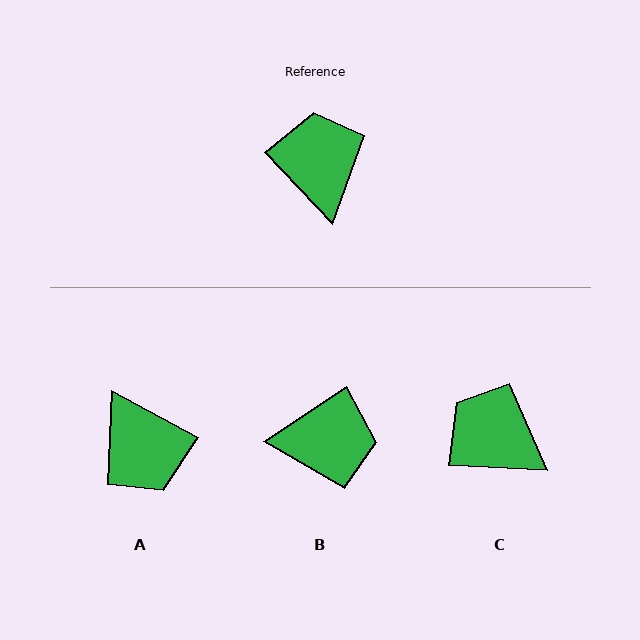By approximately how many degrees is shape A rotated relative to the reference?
Approximately 162 degrees clockwise.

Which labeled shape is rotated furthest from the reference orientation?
A, about 162 degrees away.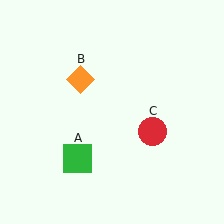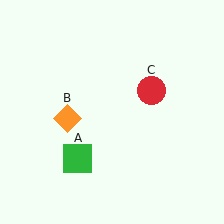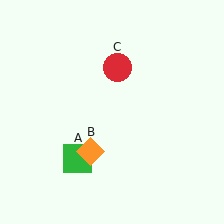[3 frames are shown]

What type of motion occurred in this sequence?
The orange diamond (object B), red circle (object C) rotated counterclockwise around the center of the scene.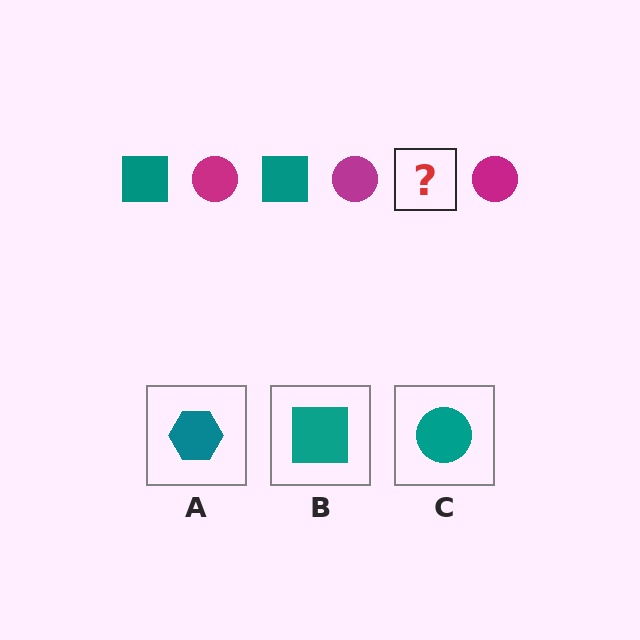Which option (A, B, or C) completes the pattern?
B.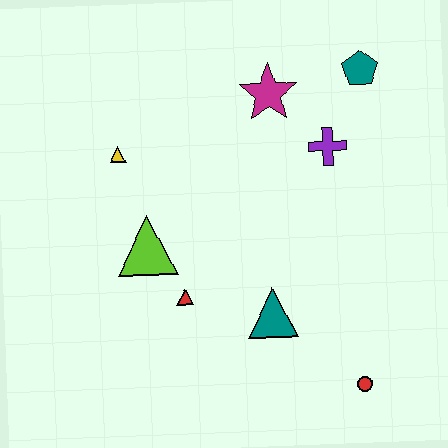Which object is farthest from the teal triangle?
The teal pentagon is farthest from the teal triangle.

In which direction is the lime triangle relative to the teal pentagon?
The lime triangle is to the left of the teal pentagon.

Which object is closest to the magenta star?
The purple cross is closest to the magenta star.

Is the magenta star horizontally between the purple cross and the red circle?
No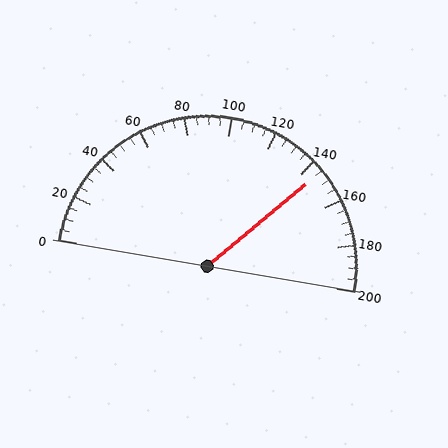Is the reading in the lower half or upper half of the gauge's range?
The reading is in the upper half of the range (0 to 200).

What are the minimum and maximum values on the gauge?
The gauge ranges from 0 to 200.